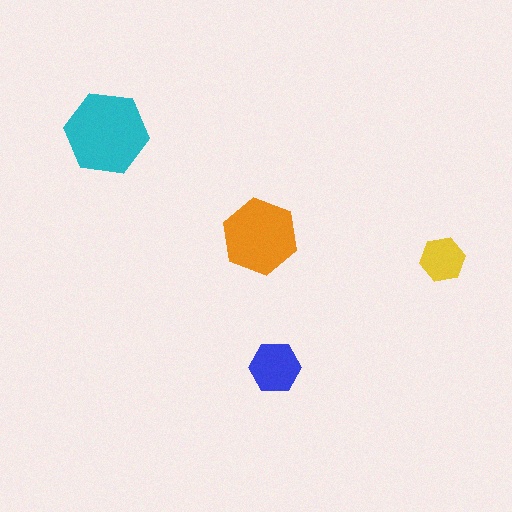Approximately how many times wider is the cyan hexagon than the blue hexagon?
About 1.5 times wider.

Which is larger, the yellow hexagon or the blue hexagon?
The blue one.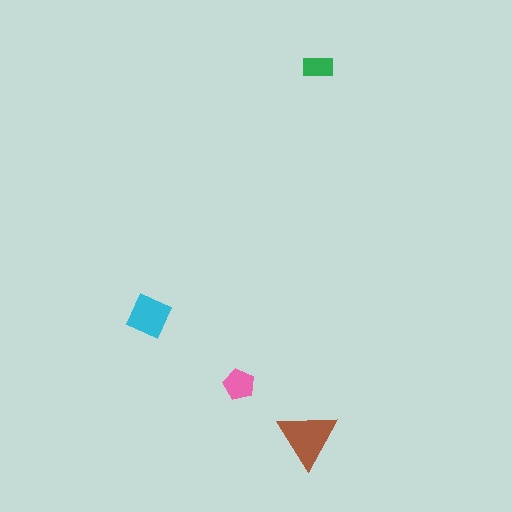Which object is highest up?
The green rectangle is topmost.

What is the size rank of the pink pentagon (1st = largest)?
3rd.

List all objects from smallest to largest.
The green rectangle, the pink pentagon, the cyan diamond, the brown triangle.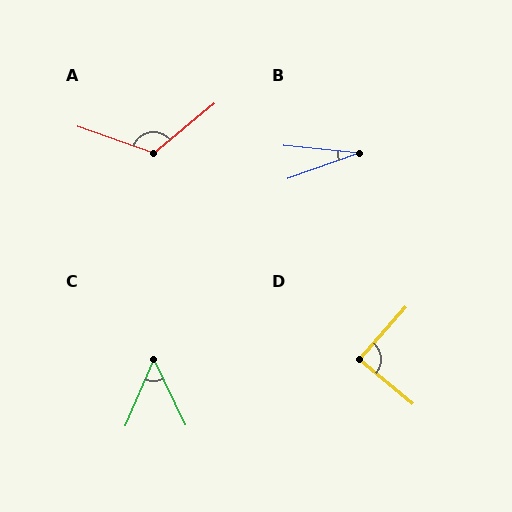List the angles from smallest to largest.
B (25°), C (49°), D (88°), A (121°).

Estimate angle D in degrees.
Approximately 88 degrees.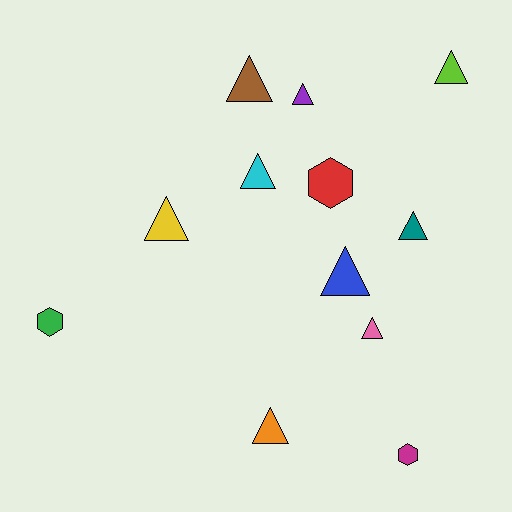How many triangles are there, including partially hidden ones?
There are 9 triangles.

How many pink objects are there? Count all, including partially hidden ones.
There is 1 pink object.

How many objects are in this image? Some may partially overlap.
There are 12 objects.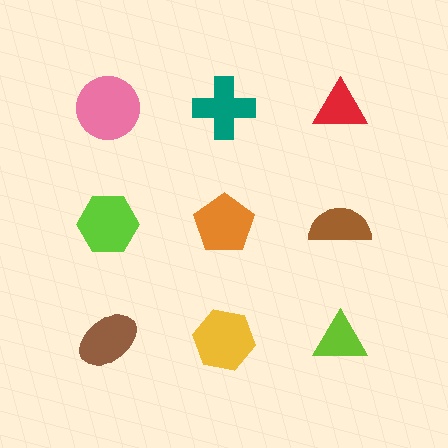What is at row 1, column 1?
A pink circle.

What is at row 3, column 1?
A brown ellipse.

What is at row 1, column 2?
A teal cross.